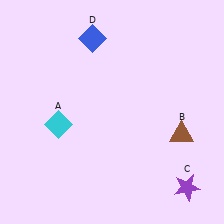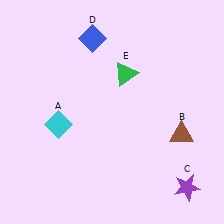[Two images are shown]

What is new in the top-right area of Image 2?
A green triangle (E) was added in the top-right area of Image 2.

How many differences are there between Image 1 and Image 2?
There is 1 difference between the two images.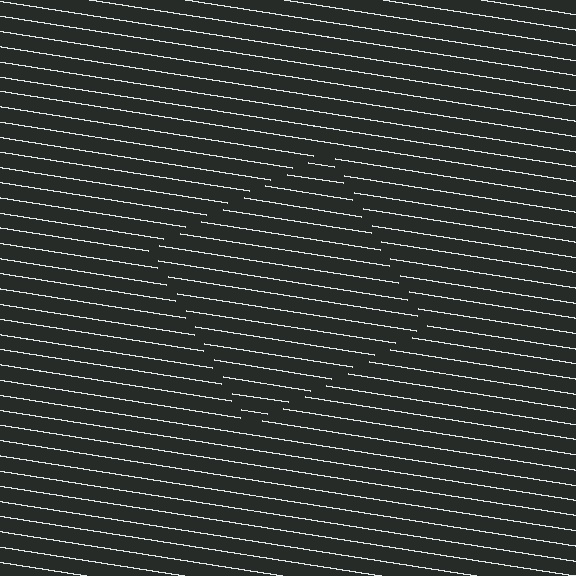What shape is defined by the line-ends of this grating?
An illusory square. The interior of the shape contains the same grating, shifted by half a period — the contour is defined by the phase discontinuity where line-ends from the inner and outer gratings abut.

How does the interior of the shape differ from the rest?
The interior of the shape contains the same grating, shifted by half a period — the contour is defined by the phase discontinuity where line-ends from the inner and outer gratings abut.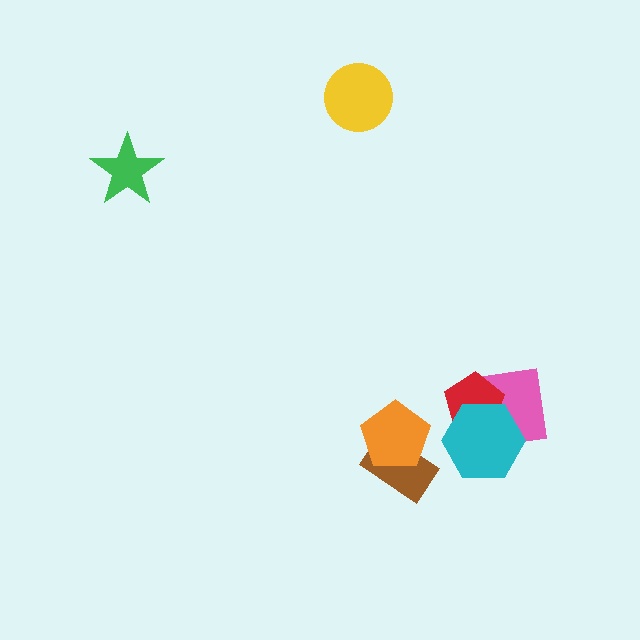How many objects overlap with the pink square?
2 objects overlap with the pink square.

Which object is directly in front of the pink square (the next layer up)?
The red pentagon is directly in front of the pink square.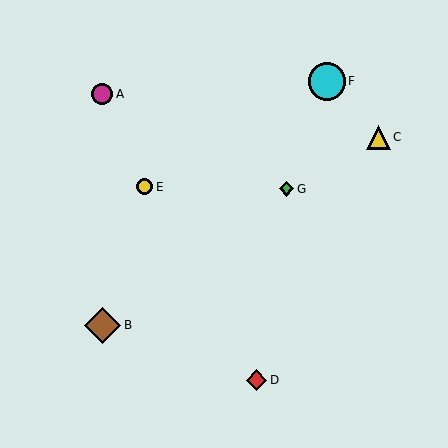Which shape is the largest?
The cyan circle (labeled F) is the largest.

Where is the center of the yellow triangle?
The center of the yellow triangle is at (378, 137).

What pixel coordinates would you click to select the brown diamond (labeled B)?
Click at (103, 325) to select the brown diamond B.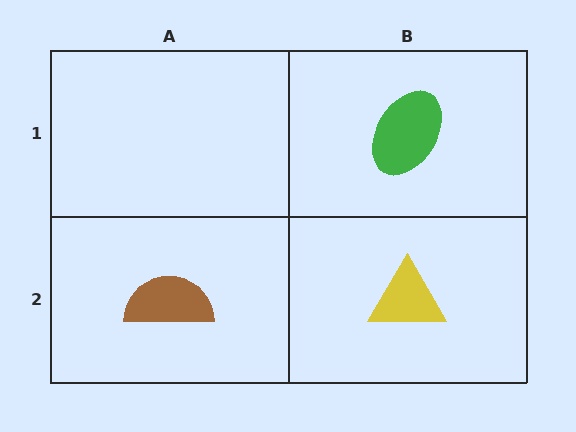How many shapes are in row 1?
1 shape.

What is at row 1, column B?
A green ellipse.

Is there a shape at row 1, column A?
No, that cell is empty.